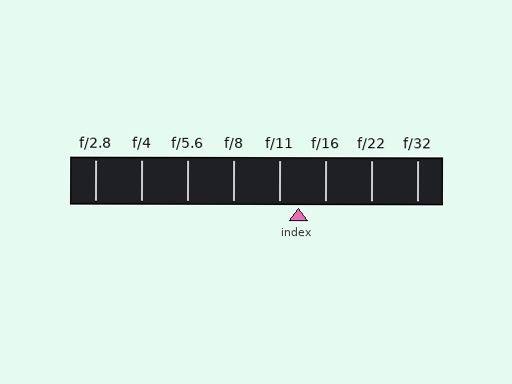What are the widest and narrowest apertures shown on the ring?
The widest aperture shown is f/2.8 and the narrowest is f/32.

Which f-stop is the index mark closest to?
The index mark is closest to f/11.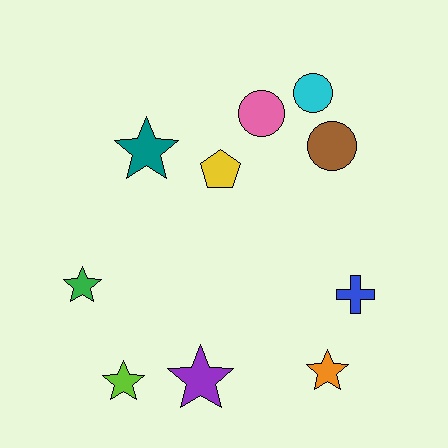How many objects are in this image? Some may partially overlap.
There are 10 objects.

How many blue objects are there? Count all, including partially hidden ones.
There is 1 blue object.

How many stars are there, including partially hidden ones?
There are 5 stars.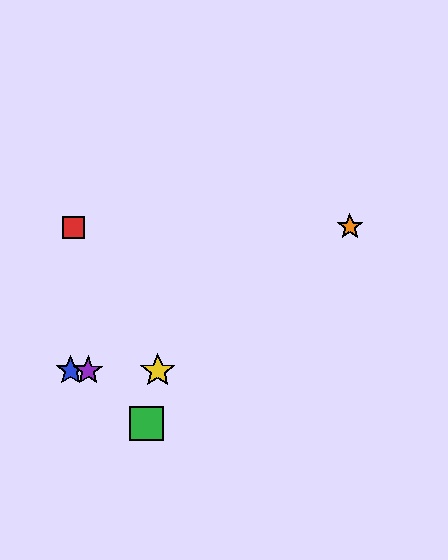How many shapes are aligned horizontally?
3 shapes (the blue star, the yellow star, the purple star) are aligned horizontally.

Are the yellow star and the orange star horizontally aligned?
No, the yellow star is at y≈371 and the orange star is at y≈227.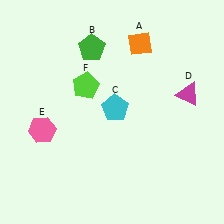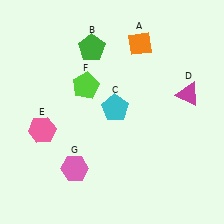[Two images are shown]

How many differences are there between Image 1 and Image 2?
There is 1 difference between the two images.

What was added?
A pink hexagon (G) was added in Image 2.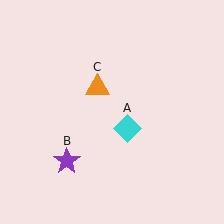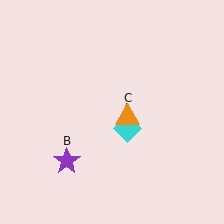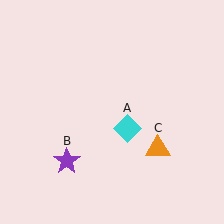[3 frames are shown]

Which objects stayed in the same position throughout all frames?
Cyan diamond (object A) and purple star (object B) remained stationary.